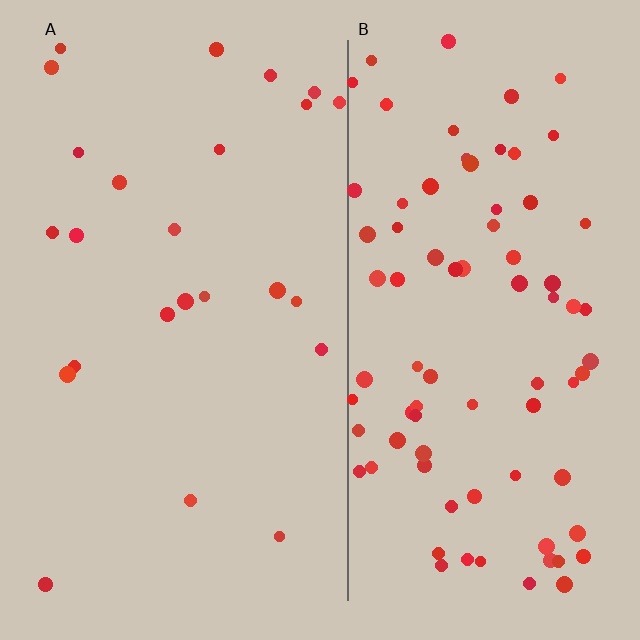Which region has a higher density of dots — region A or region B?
B (the right).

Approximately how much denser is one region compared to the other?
Approximately 3.4× — region B over region A.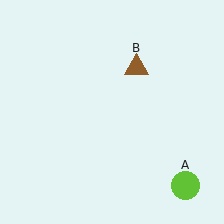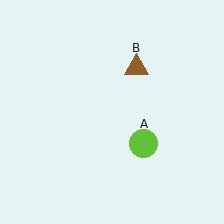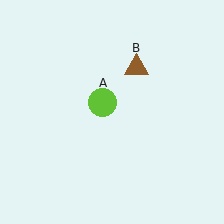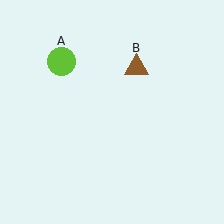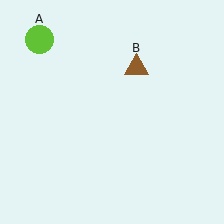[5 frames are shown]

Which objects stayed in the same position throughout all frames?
Brown triangle (object B) remained stationary.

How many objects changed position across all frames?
1 object changed position: lime circle (object A).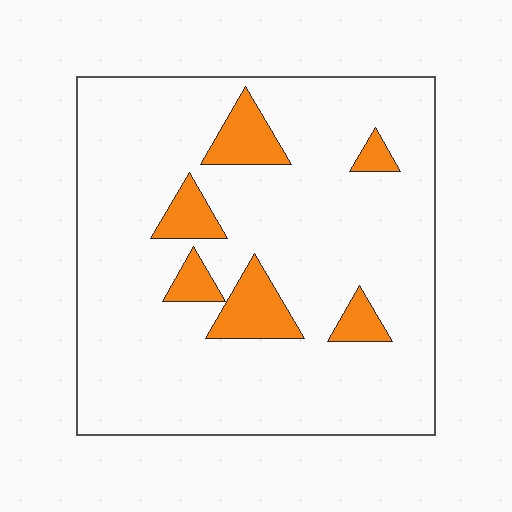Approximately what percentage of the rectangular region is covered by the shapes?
Approximately 10%.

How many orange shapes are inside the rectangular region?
6.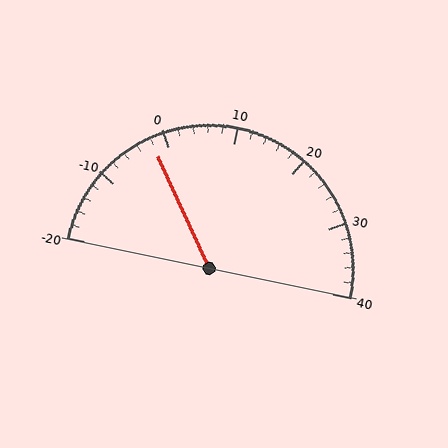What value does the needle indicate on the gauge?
The needle indicates approximately -2.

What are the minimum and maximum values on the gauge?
The gauge ranges from -20 to 40.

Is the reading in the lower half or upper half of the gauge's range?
The reading is in the lower half of the range (-20 to 40).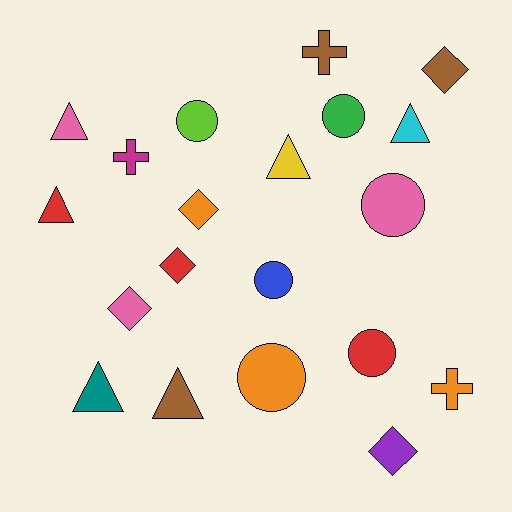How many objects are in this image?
There are 20 objects.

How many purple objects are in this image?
There is 1 purple object.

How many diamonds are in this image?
There are 5 diamonds.